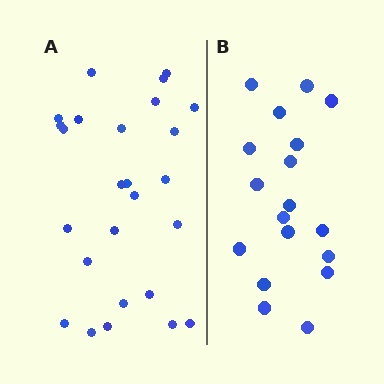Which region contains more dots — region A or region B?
Region A (the left region) has more dots.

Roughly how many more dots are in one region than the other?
Region A has roughly 8 or so more dots than region B.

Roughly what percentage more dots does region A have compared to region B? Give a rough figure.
About 45% more.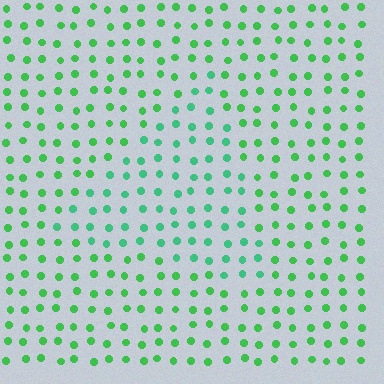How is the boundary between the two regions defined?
The boundary is defined purely by a slight shift in hue (about 24 degrees). Spacing, size, and orientation are identical on both sides.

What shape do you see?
I see a triangle.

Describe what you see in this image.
The image is filled with small green elements in a uniform arrangement. A triangle-shaped region is visible where the elements are tinted to a slightly different hue, forming a subtle color boundary.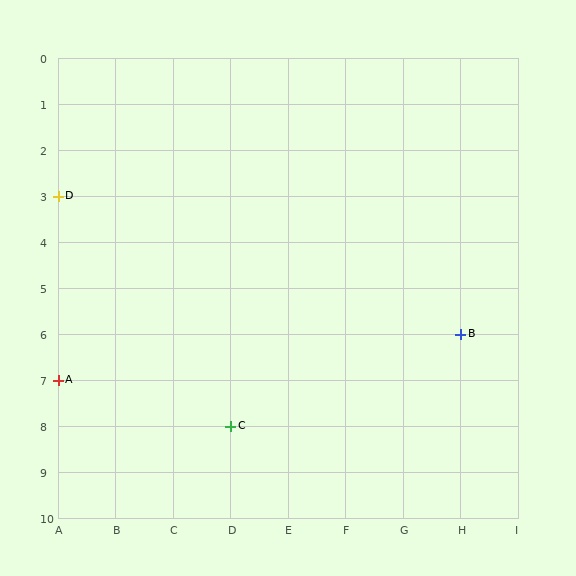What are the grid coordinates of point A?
Point A is at grid coordinates (A, 7).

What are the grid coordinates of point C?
Point C is at grid coordinates (D, 8).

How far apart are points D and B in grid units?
Points D and B are 7 columns and 3 rows apart (about 7.6 grid units diagonally).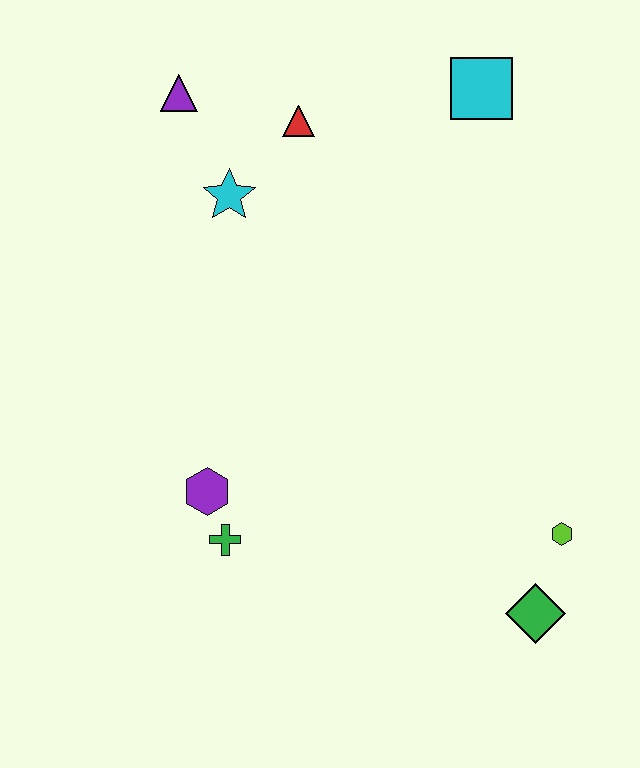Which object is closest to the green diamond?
The lime hexagon is closest to the green diamond.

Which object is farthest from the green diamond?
The purple triangle is farthest from the green diamond.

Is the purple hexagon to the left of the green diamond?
Yes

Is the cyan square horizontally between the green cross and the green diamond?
Yes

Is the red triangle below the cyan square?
Yes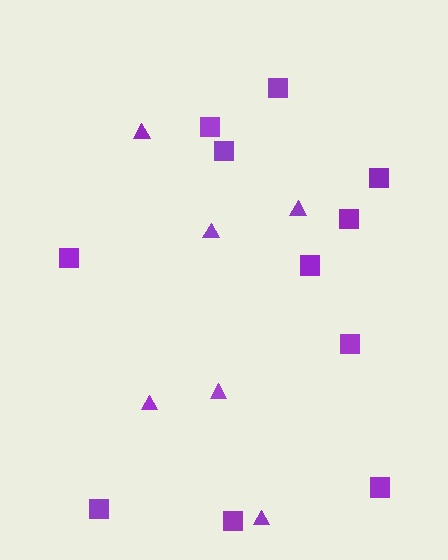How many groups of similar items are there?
There are 2 groups: one group of triangles (6) and one group of squares (11).